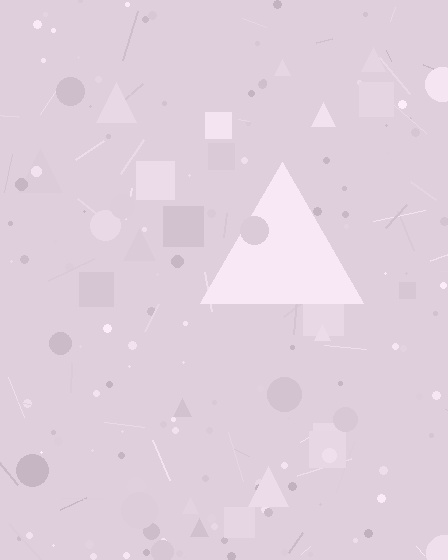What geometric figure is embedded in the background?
A triangle is embedded in the background.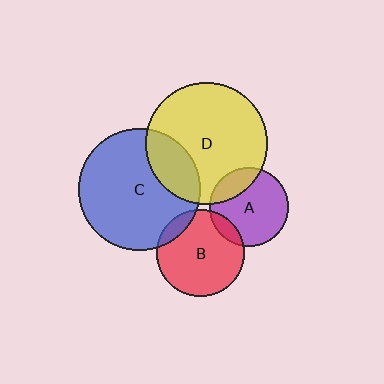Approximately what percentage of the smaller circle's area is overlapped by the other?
Approximately 10%.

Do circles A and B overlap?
Yes.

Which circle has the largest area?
Circle C (blue).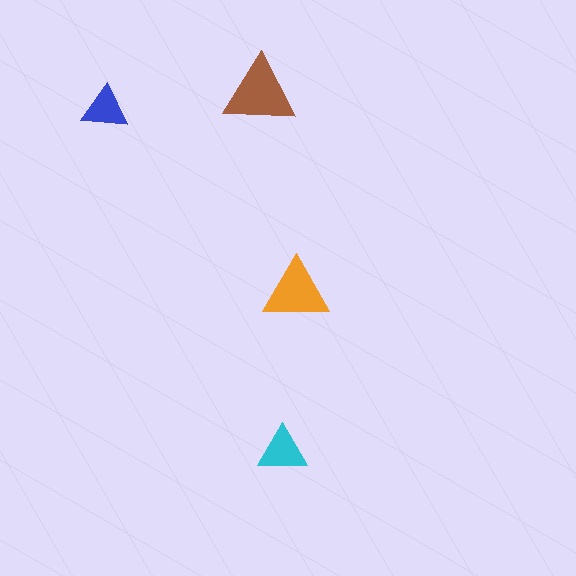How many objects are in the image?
There are 4 objects in the image.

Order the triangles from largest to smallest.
the brown one, the orange one, the cyan one, the blue one.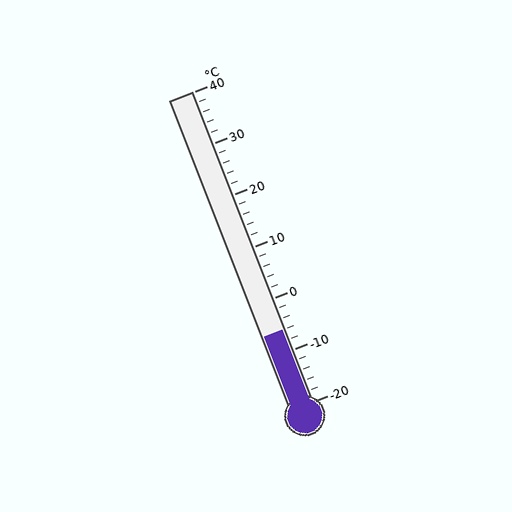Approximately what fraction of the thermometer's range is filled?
The thermometer is filled to approximately 25% of its range.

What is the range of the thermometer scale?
The thermometer scale ranges from -20°C to 40°C.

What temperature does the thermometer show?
The thermometer shows approximately -6°C.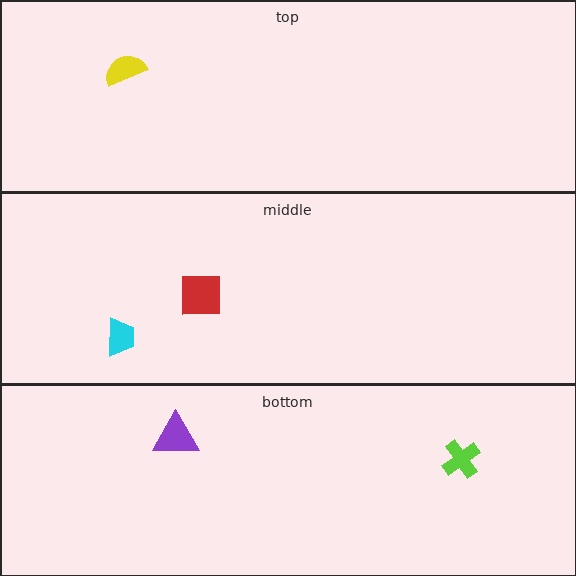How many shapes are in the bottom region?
2.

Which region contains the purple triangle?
The bottom region.